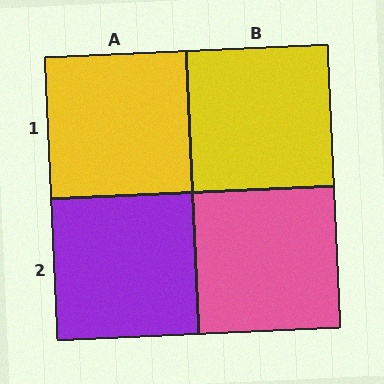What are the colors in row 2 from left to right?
Purple, pink.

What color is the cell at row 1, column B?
Yellow.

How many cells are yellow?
2 cells are yellow.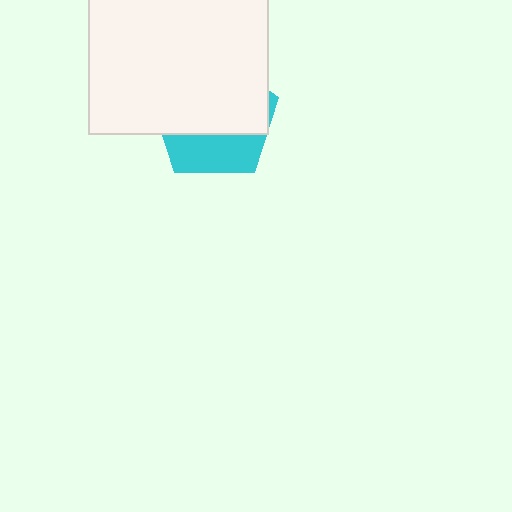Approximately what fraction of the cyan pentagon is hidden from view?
Roughly 66% of the cyan pentagon is hidden behind the white square.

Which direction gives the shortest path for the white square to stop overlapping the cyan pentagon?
Moving up gives the shortest separation.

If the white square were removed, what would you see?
You would see the complete cyan pentagon.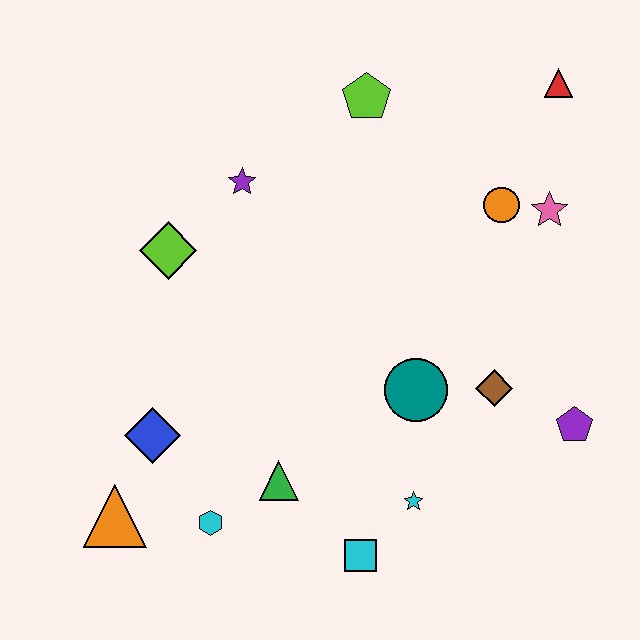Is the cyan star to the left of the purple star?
No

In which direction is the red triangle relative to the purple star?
The red triangle is to the right of the purple star.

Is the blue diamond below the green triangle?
No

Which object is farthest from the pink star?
The orange triangle is farthest from the pink star.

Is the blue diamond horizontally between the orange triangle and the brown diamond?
Yes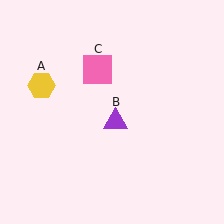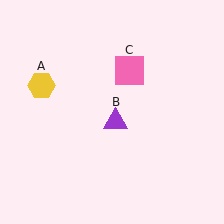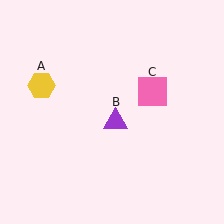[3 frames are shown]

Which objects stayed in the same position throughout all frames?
Yellow hexagon (object A) and purple triangle (object B) remained stationary.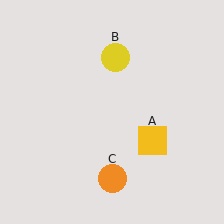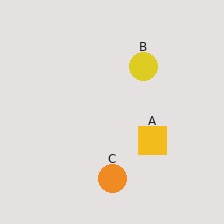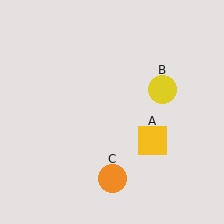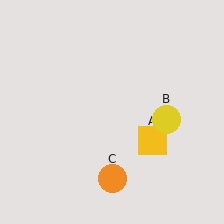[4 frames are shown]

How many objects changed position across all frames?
1 object changed position: yellow circle (object B).